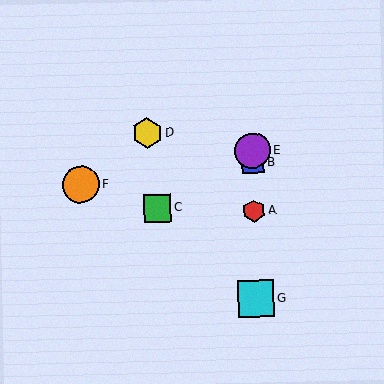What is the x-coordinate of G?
Object G is at x≈256.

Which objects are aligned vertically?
Objects A, B, E, G are aligned vertically.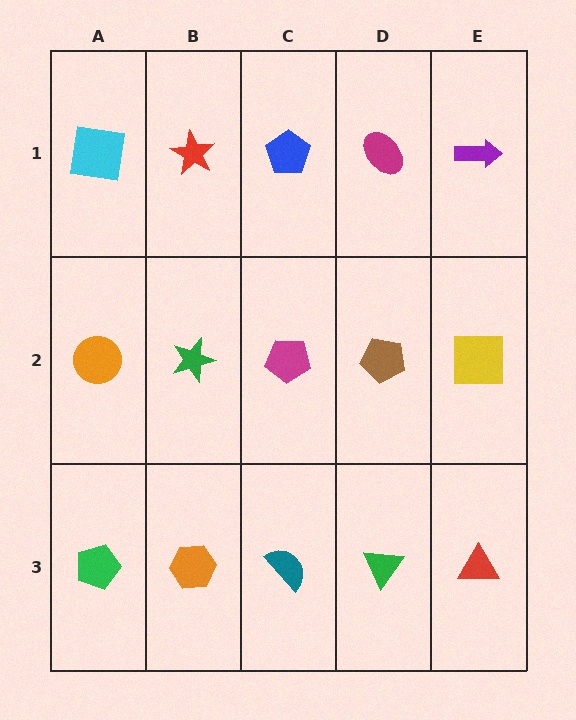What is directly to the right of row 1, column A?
A red star.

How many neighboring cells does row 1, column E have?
2.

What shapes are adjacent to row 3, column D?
A brown pentagon (row 2, column D), a teal semicircle (row 3, column C), a red triangle (row 3, column E).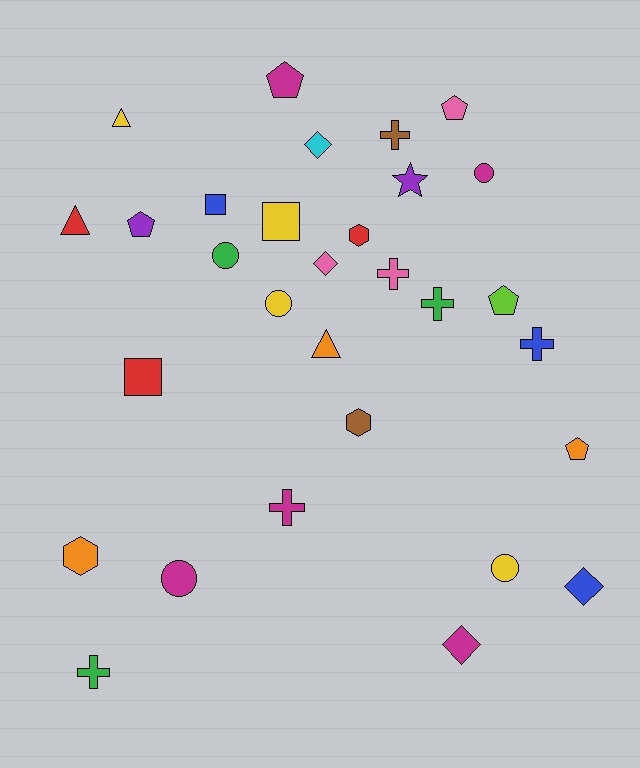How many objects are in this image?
There are 30 objects.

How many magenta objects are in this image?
There are 5 magenta objects.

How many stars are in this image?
There is 1 star.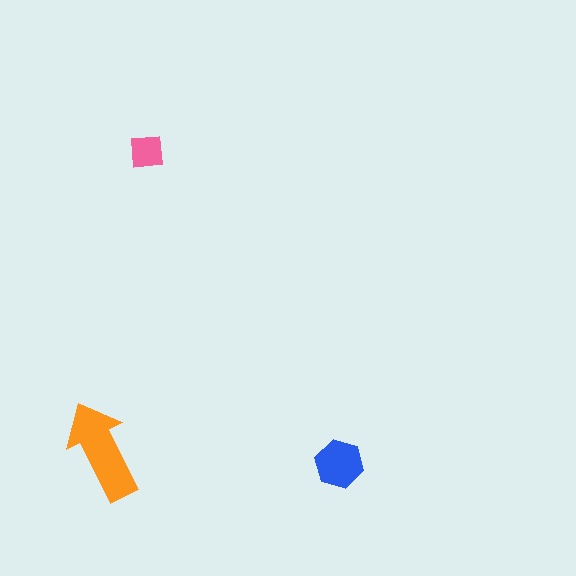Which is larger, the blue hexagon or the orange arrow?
The orange arrow.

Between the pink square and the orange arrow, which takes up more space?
The orange arrow.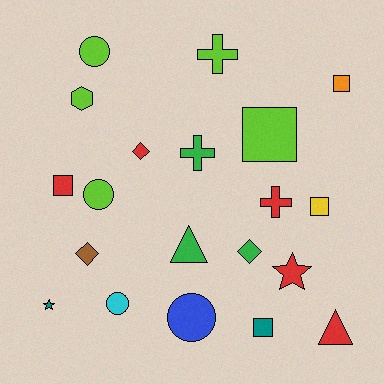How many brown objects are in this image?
There is 1 brown object.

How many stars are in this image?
There are 2 stars.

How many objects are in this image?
There are 20 objects.